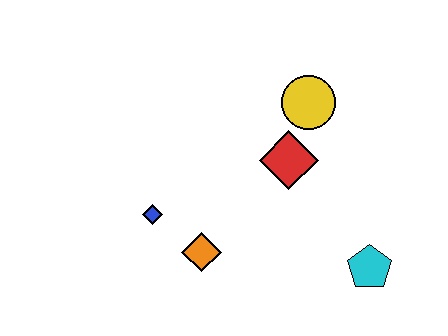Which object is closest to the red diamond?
The yellow circle is closest to the red diamond.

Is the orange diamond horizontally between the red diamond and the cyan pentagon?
No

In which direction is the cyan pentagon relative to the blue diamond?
The cyan pentagon is to the right of the blue diamond.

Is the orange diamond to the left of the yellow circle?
Yes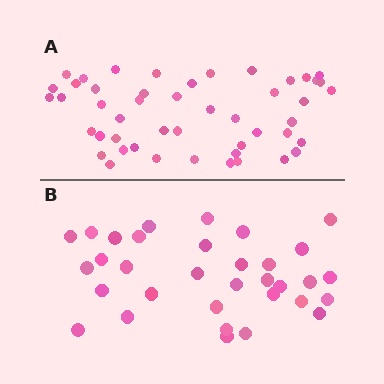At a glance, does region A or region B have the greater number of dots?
Region A (the top region) has more dots.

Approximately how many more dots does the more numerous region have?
Region A has approximately 15 more dots than region B.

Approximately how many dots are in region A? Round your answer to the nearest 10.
About 50 dots. (The exact count is 48, which rounds to 50.)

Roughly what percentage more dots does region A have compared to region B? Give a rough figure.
About 45% more.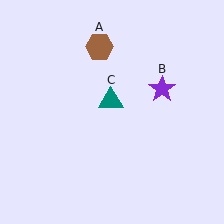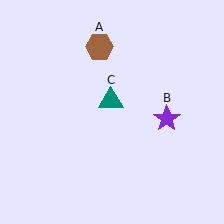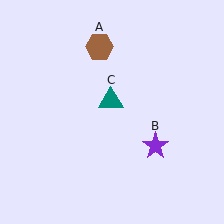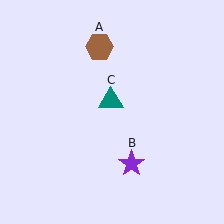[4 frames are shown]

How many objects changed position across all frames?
1 object changed position: purple star (object B).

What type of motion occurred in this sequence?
The purple star (object B) rotated clockwise around the center of the scene.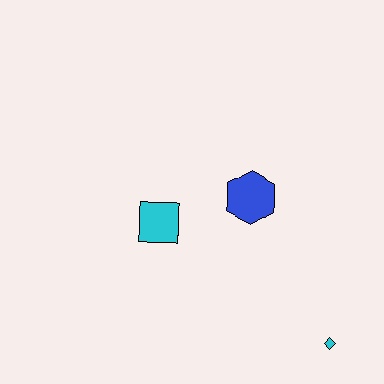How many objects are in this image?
There are 3 objects.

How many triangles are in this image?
There are no triangles.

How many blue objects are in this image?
There is 1 blue object.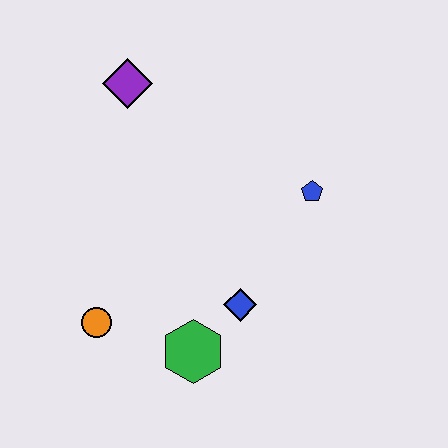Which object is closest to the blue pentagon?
The blue diamond is closest to the blue pentagon.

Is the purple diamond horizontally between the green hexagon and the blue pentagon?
No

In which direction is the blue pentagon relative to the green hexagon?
The blue pentagon is above the green hexagon.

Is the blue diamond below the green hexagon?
No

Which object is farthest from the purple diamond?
The green hexagon is farthest from the purple diamond.